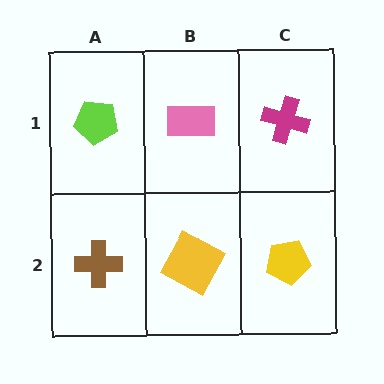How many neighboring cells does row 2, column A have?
2.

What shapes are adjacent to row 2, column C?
A magenta cross (row 1, column C), a yellow square (row 2, column B).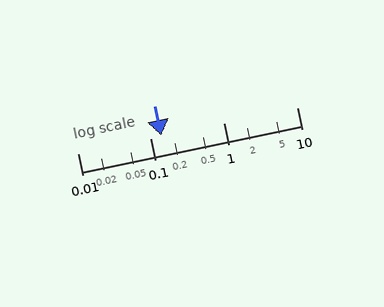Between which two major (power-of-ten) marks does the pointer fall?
The pointer is between 0.1 and 1.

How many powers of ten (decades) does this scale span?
The scale spans 3 decades, from 0.01 to 10.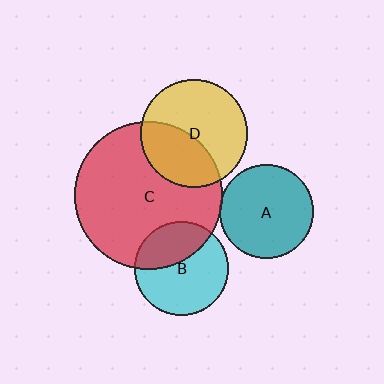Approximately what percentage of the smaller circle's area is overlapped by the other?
Approximately 35%.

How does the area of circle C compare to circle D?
Approximately 1.9 times.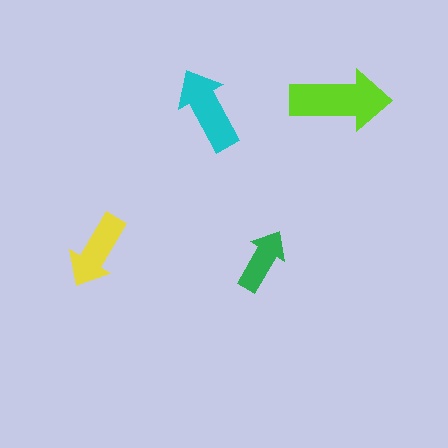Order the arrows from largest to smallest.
the lime one, the cyan one, the yellow one, the green one.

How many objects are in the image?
There are 4 objects in the image.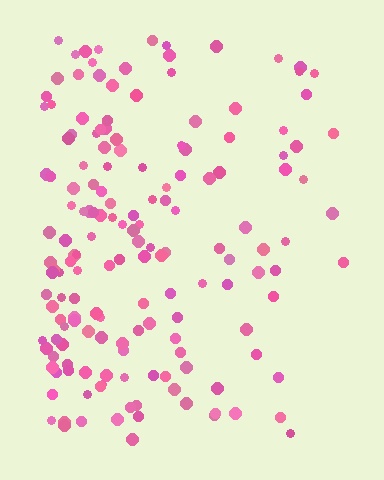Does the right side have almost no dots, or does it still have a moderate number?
Still a moderate number, just noticeably fewer than the left.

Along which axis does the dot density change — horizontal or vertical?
Horizontal.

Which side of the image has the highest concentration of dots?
The left.